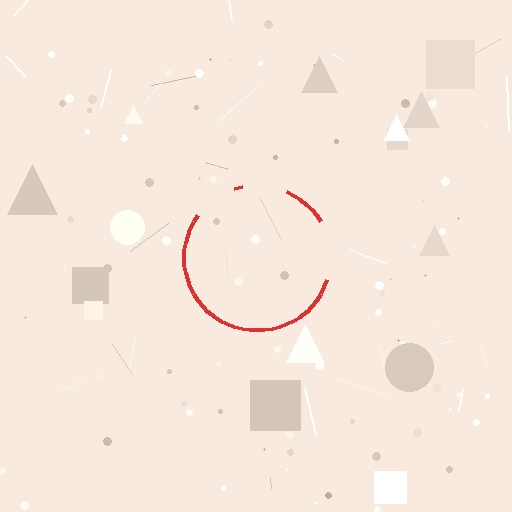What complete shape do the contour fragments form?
The contour fragments form a circle.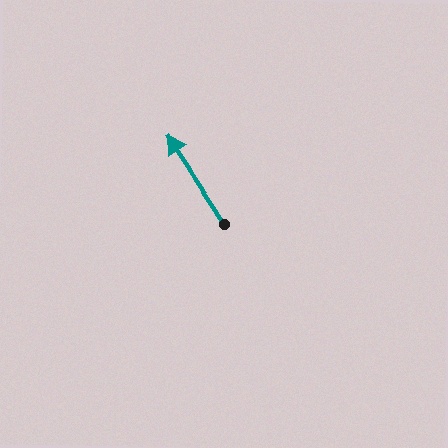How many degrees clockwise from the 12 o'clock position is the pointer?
Approximately 327 degrees.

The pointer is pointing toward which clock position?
Roughly 11 o'clock.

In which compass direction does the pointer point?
Northwest.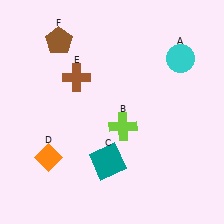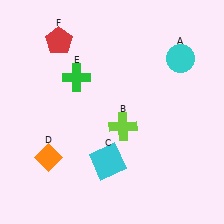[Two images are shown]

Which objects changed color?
C changed from teal to cyan. E changed from brown to green. F changed from brown to red.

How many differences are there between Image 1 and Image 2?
There are 3 differences between the two images.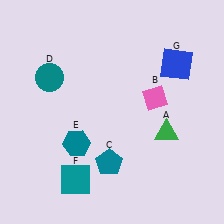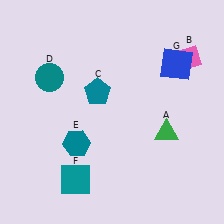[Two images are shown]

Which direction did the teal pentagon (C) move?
The teal pentagon (C) moved up.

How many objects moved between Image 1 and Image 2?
2 objects moved between the two images.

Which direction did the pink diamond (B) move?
The pink diamond (B) moved up.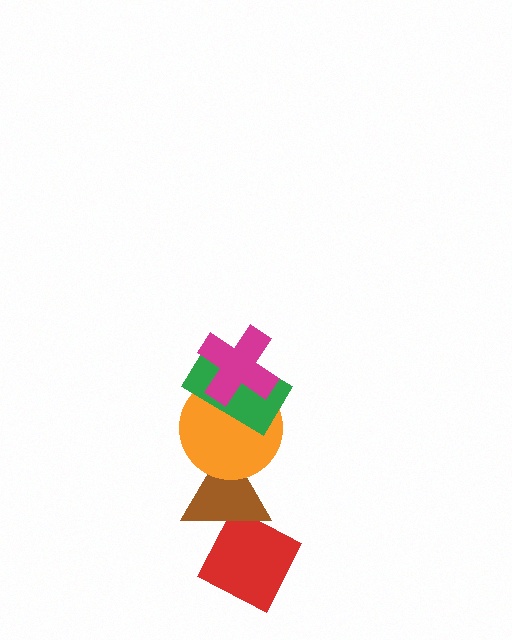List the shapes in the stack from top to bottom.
From top to bottom: the magenta cross, the green rectangle, the orange circle, the brown triangle, the red diamond.